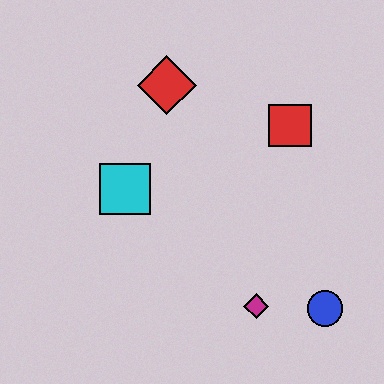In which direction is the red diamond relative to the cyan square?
The red diamond is above the cyan square.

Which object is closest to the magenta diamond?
The blue circle is closest to the magenta diamond.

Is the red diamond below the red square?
No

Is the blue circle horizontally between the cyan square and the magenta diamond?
No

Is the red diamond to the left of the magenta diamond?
Yes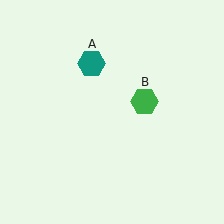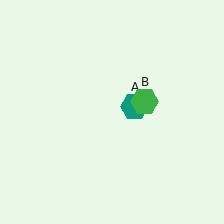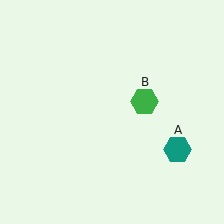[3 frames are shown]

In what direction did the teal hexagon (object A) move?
The teal hexagon (object A) moved down and to the right.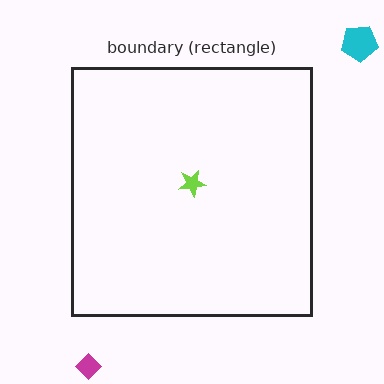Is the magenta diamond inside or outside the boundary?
Outside.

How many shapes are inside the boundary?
1 inside, 2 outside.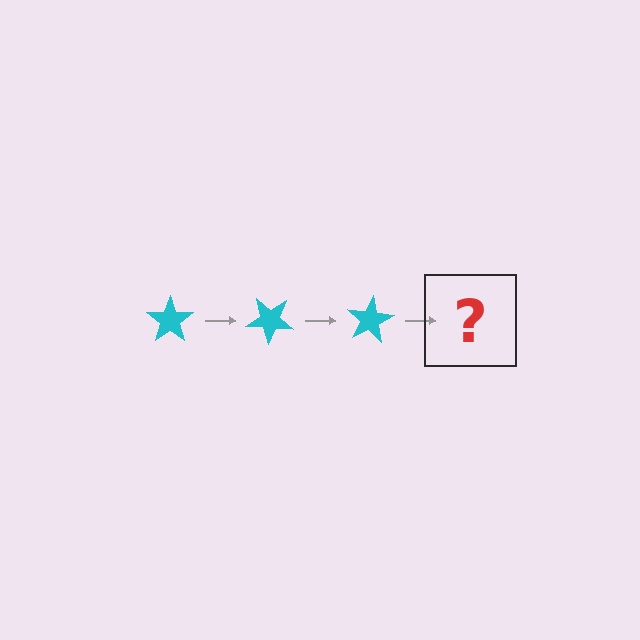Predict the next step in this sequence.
The next step is a cyan star rotated 120 degrees.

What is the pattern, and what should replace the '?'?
The pattern is that the star rotates 40 degrees each step. The '?' should be a cyan star rotated 120 degrees.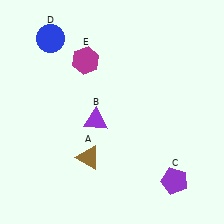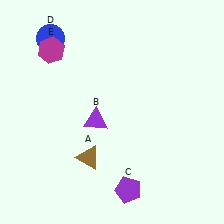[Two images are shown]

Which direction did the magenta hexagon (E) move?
The magenta hexagon (E) moved left.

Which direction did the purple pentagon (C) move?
The purple pentagon (C) moved left.